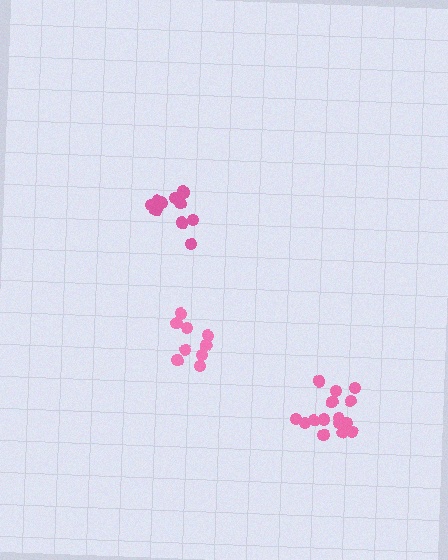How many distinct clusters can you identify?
There are 3 distinct clusters.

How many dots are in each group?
Group 1: 13 dots, Group 2: 15 dots, Group 3: 9 dots (37 total).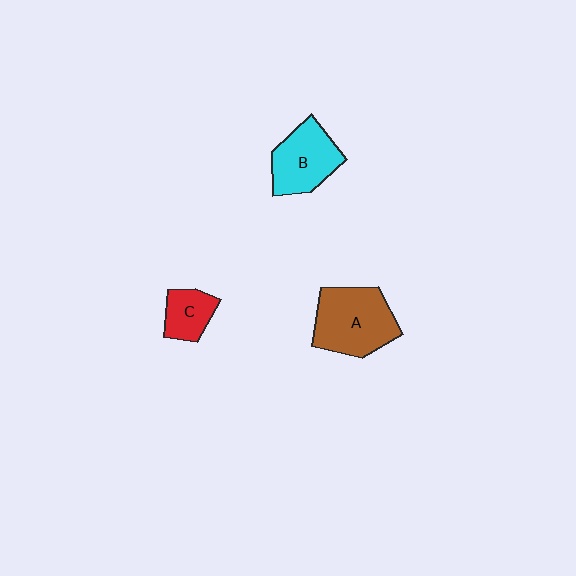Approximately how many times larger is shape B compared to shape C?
Approximately 1.7 times.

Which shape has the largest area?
Shape A (brown).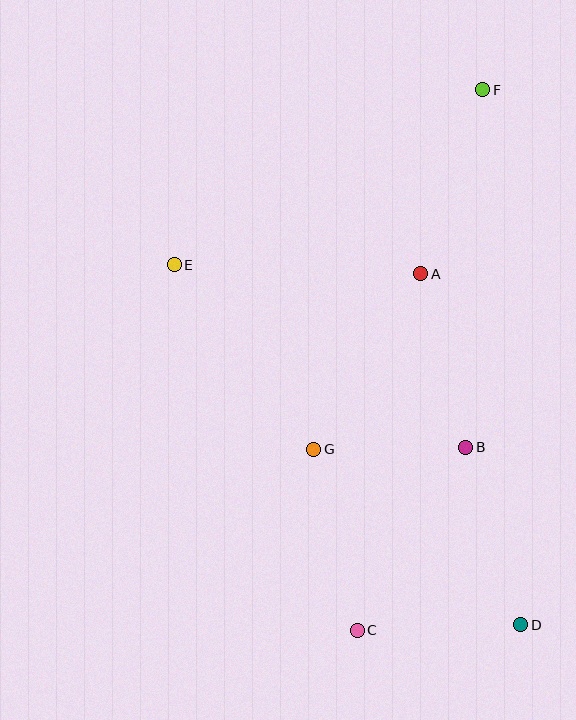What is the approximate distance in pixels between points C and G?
The distance between C and G is approximately 186 pixels.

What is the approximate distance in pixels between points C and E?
The distance between C and E is approximately 408 pixels.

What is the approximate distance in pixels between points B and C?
The distance between B and C is approximately 213 pixels.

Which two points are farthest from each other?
Points C and F are farthest from each other.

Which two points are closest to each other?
Points B and G are closest to each other.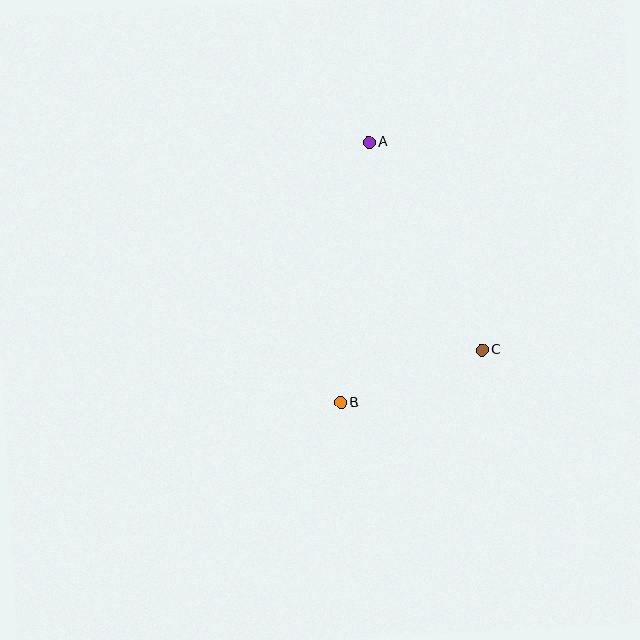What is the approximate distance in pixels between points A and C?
The distance between A and C is approximately 236 pixels.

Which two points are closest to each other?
Points B and C are closest to each other.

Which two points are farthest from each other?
Points A and B are farthest from each other.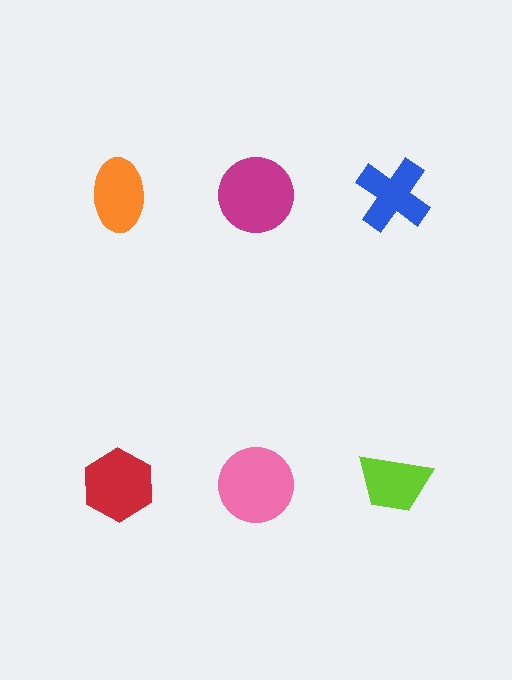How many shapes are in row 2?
3 shapes.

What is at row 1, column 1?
An orange ellipse.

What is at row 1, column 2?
A magenta circle.